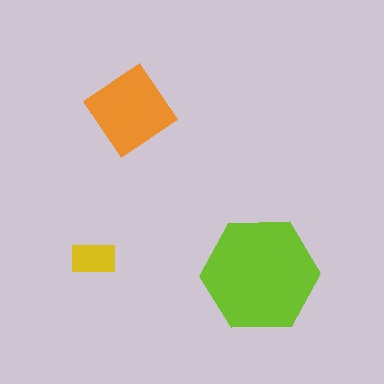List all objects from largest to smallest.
The lime hexagon, the orange diamond, the yellow rectangle.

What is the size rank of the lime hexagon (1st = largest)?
1st.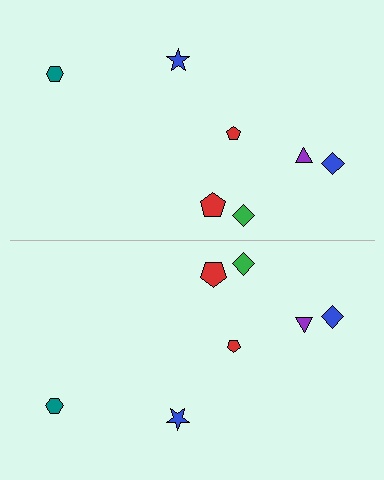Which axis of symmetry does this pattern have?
The pattern has a horizontal axis of symmetry running through the center of the image.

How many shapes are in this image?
There are 14 shapes in this image.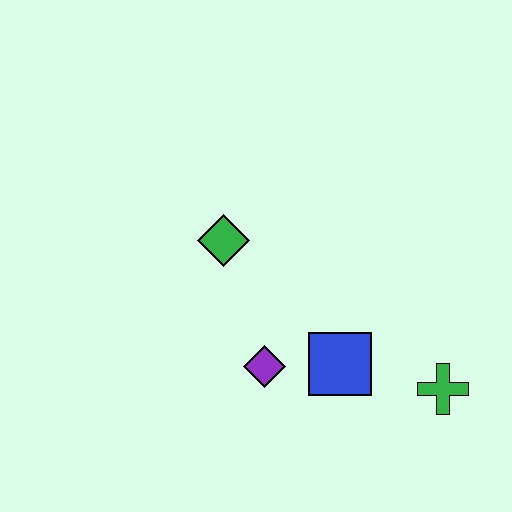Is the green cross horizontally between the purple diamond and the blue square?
No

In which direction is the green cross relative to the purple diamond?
The green cross is to the right of the purple diamond.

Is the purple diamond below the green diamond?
Yes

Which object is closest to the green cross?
The blue square is closest to the green cross.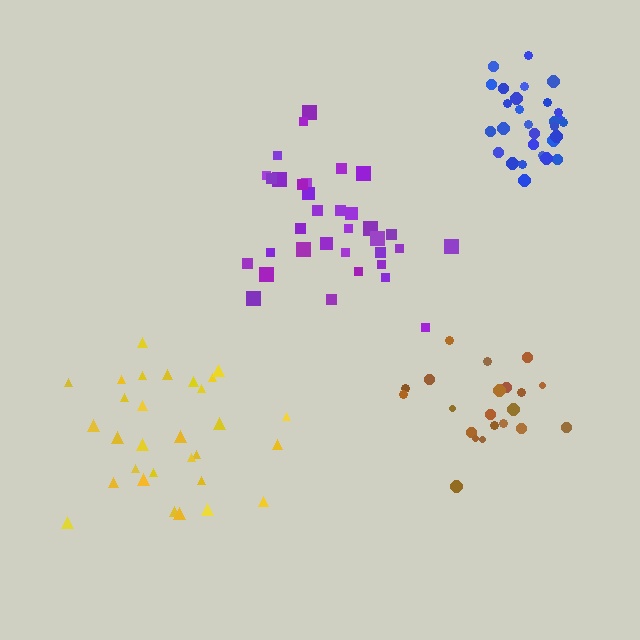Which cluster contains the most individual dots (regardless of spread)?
Purple (34).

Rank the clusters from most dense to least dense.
blue, brown, purple, yellow.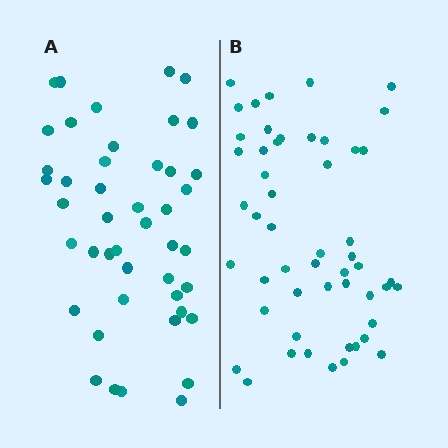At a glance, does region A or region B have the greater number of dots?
Region B (the right region) has more dots.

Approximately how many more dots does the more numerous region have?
Region B has roughly 8 or so more dots than region A.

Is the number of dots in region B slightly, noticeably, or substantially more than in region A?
Region B has only slightly more — the two regions are fairly close. The ratio is roughly 1.2 to 1.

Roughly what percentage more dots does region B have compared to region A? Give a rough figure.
About 15% more.